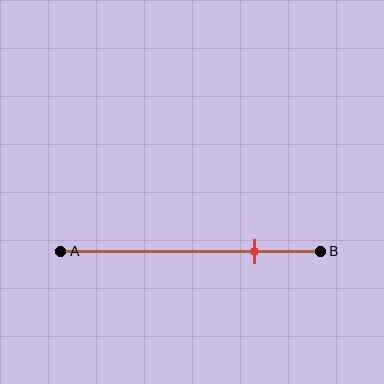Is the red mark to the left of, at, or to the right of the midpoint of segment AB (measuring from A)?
The red mark is to the right of the midpoint of segment AB.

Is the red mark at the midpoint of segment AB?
No, the mark is at about 75% from A, not at the 50% midpoint.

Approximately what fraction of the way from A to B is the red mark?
The red mark is approximately 75% of the way from A to B.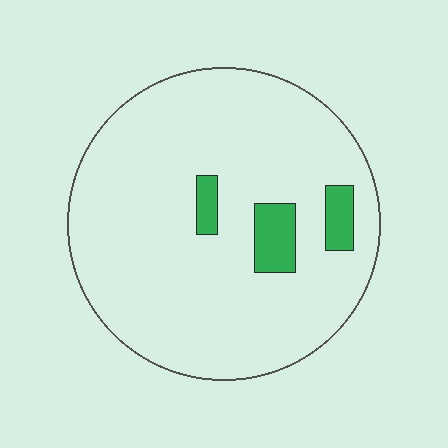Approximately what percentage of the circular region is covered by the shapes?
Approximately 10%.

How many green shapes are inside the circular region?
3.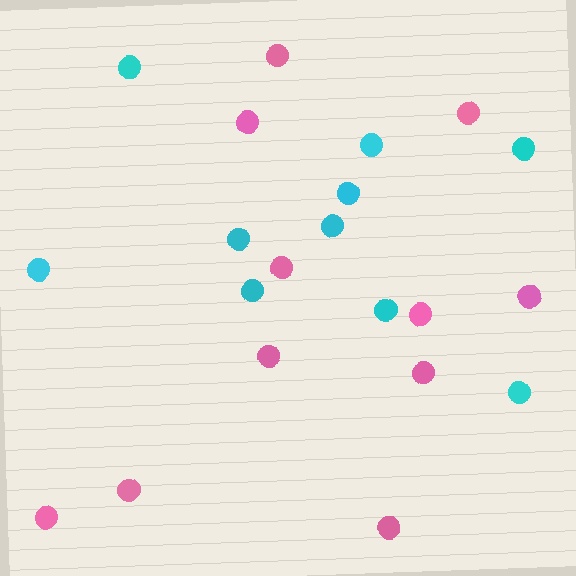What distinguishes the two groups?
There are 2 groups: one group of pink circles (11) and one group of cyan circles (10).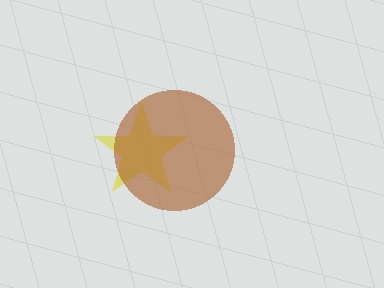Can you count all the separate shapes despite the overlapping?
Yes, there are 2 separate shapes.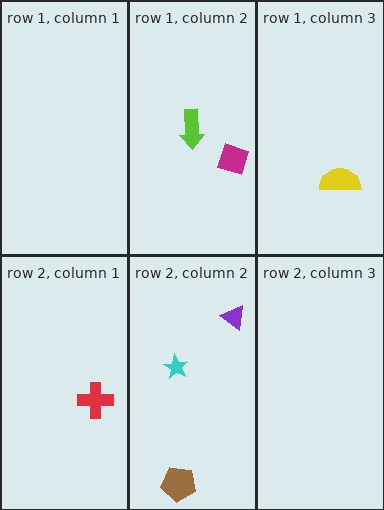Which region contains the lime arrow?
The row 1, column 2 region.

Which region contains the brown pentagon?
The row 2, column 2 region.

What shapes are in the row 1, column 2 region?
The magenta diamond, the lime arrow.